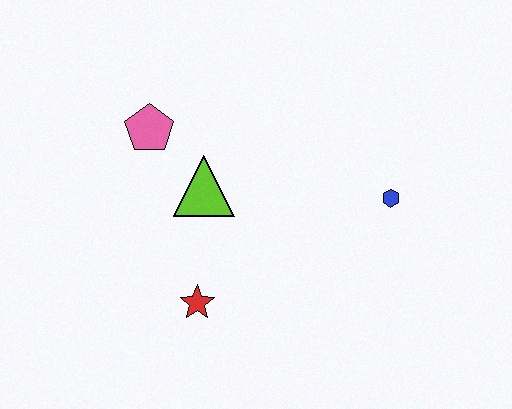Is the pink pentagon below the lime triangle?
No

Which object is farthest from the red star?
The blue hexagon is farthest from the red star.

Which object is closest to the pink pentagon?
The lime triangle is closest to the pink pentagon.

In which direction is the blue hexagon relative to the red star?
The blue hexagon is to the right of the red star.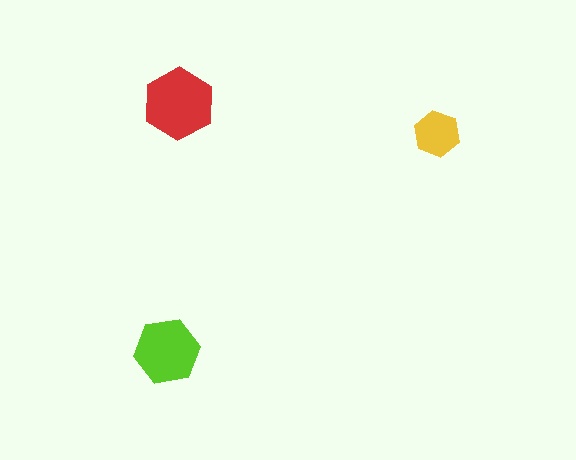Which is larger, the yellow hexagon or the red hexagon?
The red one.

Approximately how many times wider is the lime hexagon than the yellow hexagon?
About 1.5 times wider.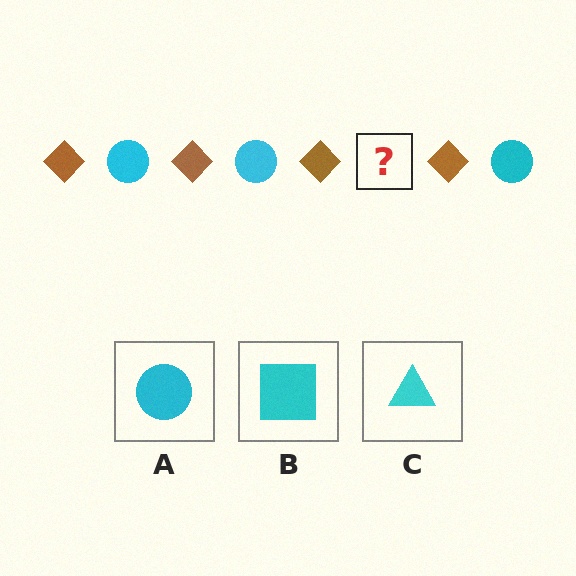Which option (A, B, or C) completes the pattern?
A.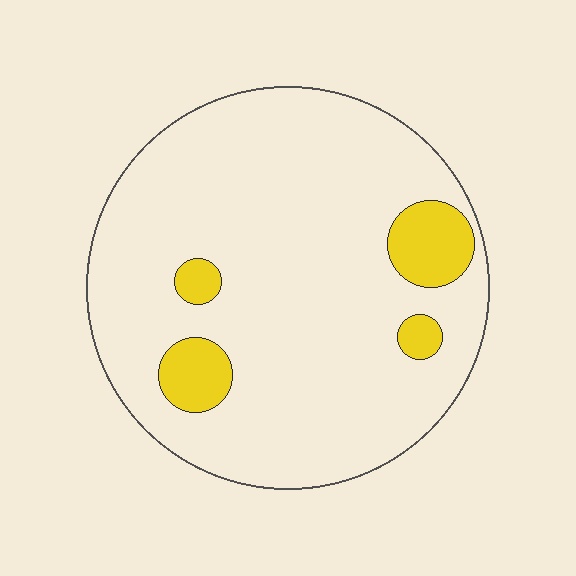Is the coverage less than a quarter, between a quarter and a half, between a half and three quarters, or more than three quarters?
Less than a quarter.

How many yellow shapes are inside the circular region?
4.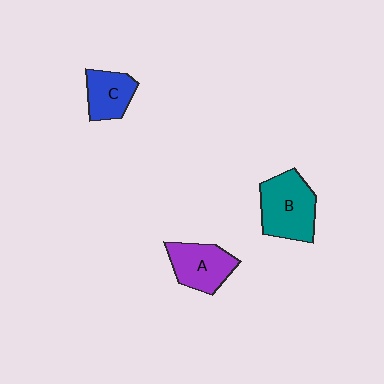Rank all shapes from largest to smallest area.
From largest to smallest: B (teal), A (purple), C (blue).